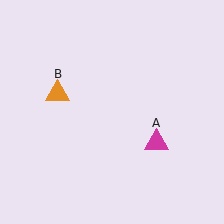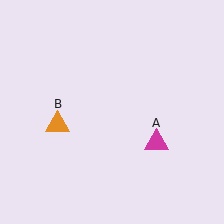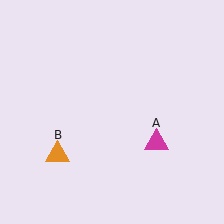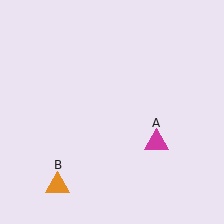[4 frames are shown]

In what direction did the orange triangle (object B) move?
The orange triangle (object B) moved down.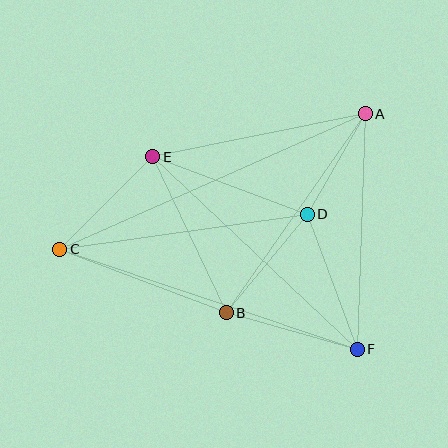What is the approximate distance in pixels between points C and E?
The distance between C and E is approximately 131 pixels.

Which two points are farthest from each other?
Points A and C are farthest from each other.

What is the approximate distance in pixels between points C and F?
The distance between C and F is approximately 314 pixels.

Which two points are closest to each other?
Points A and D are closest to each other.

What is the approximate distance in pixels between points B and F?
The distance between B and F is approximately 136 pixels.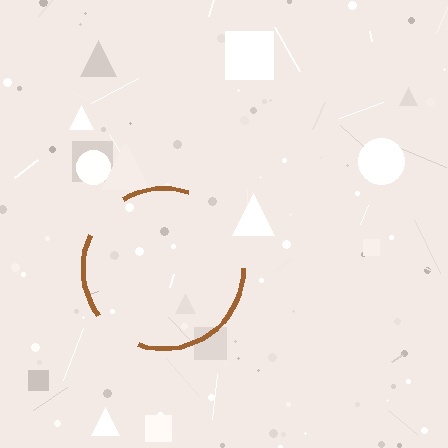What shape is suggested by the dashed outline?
The dashed outline suggests a circle.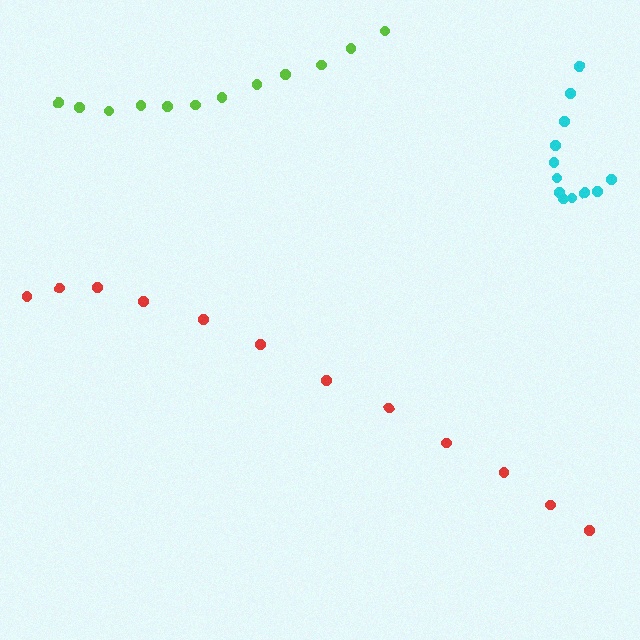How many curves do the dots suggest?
There are 3 distinct paths.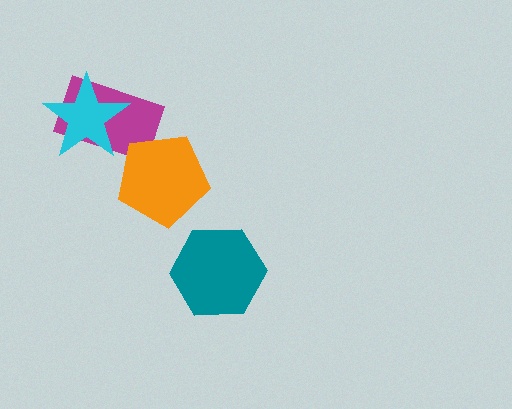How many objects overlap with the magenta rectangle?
2 objects overlap with the magenta rectangle.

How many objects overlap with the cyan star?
1 object overlaps with the cyan star.